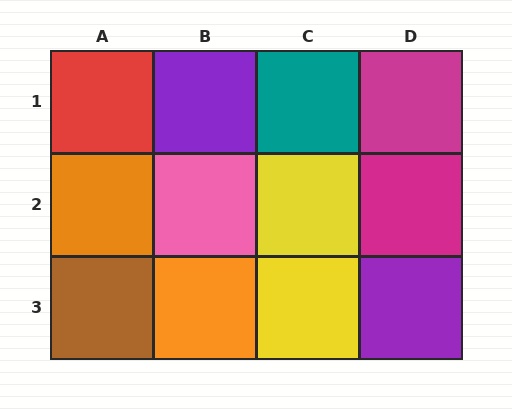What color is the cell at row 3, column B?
Orange.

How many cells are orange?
2 cells are orange.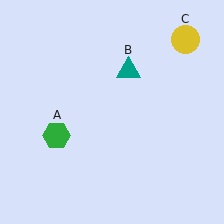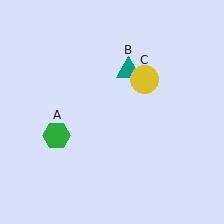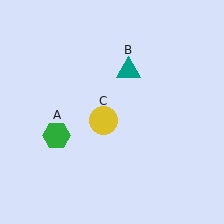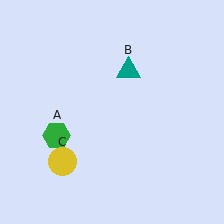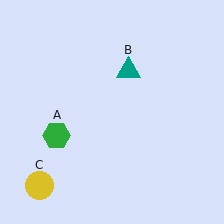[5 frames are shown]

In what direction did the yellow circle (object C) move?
The yellow circle (object C) moved down and to the left.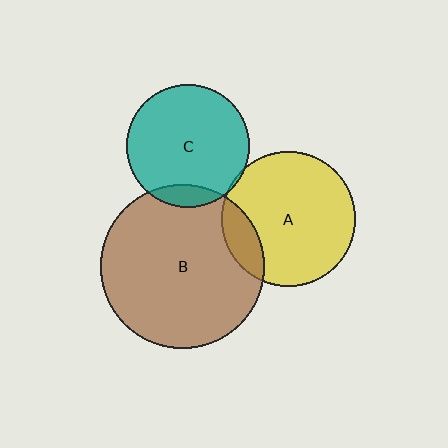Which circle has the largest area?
Circle B (brown).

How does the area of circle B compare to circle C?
Approximately 1.8 times.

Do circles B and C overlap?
Yes.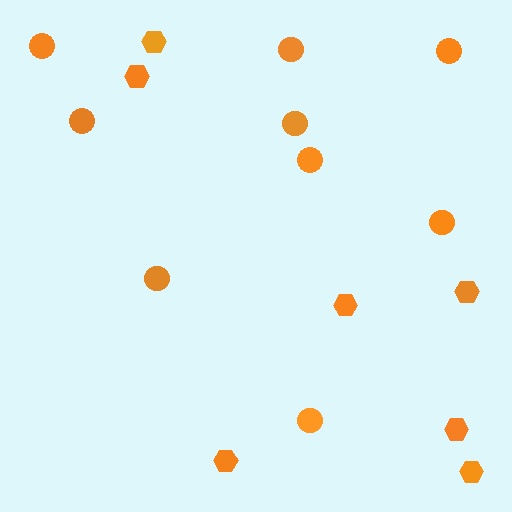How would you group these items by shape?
There are 2 groups: one group of hexagons (7) and one group of circles (9).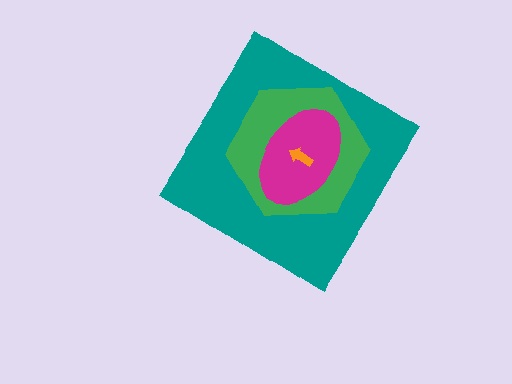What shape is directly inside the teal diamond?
The green hexagon.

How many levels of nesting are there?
4.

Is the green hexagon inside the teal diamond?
Yes.